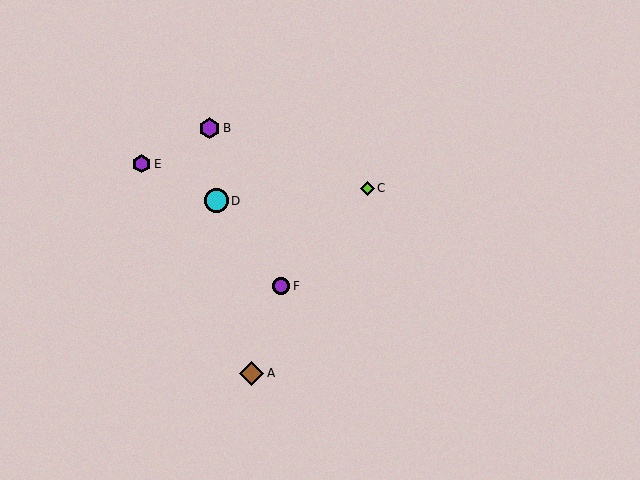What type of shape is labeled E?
Shape E is a purple hexagon.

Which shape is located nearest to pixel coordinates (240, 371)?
The brown diamond (labeled A) at (252, 373) is nearest to that location.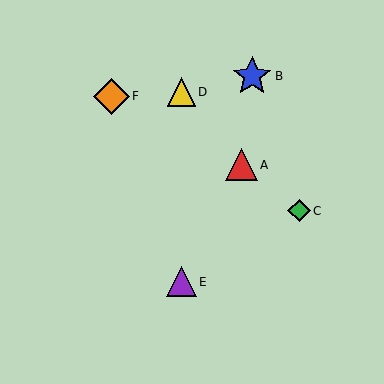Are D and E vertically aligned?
Yes, both are at x≈181.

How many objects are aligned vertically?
2 objects (D, E) are aligned vertically.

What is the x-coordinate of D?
Object D is at x≈181.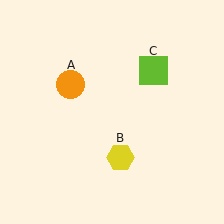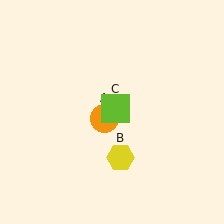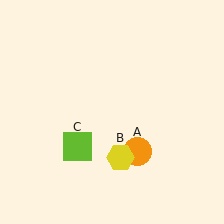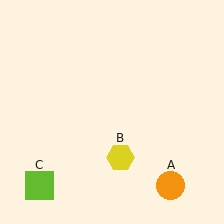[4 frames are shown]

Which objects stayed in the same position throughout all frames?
Yellow hexagon (object B) remained stationary.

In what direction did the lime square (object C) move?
The lime square (object C) moved down and to the left.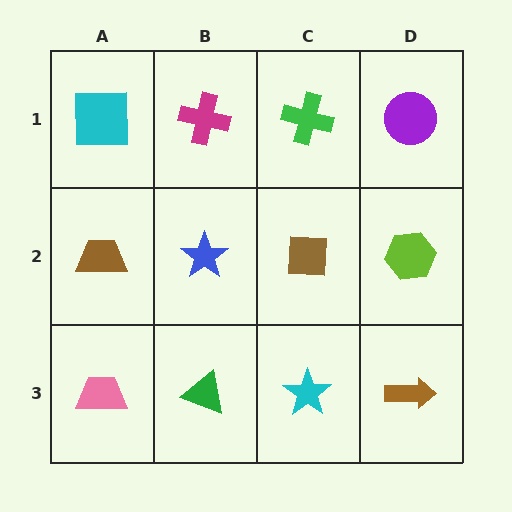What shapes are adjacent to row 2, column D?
A purple circle (row 1, column D), a brown arrow (row 3, column D), a brown square (row 2, column C).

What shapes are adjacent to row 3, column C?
A brown square (row 2, column C), a green triangle (row 3, column B), a brown arrow (row 3, column D).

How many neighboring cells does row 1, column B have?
3.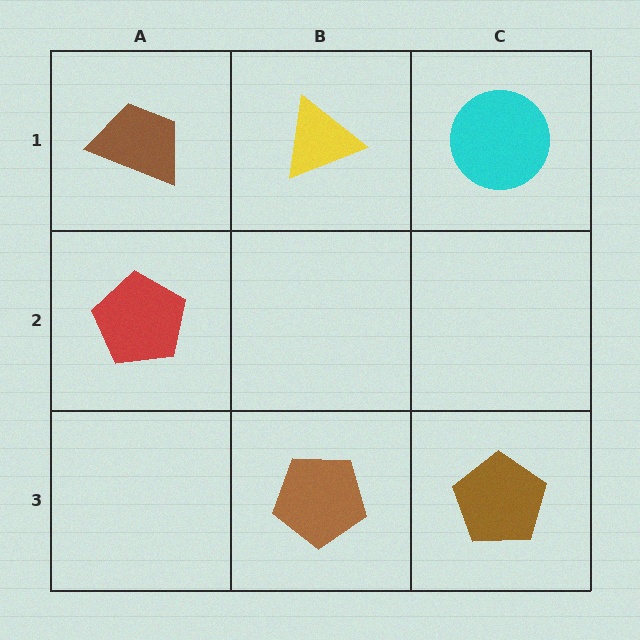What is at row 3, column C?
A brown pentagon.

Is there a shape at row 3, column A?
No, that cell is empty.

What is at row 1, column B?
A yellow triangle.